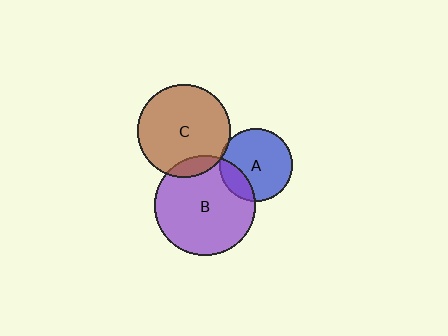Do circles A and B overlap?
Yes.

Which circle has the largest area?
Circle B (purple).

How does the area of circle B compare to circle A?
Approximately 1.9 times.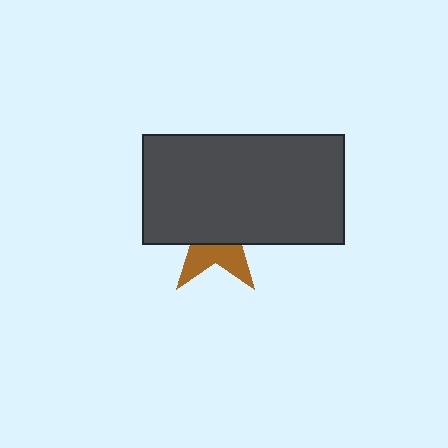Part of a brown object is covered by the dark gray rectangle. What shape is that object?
It is a star.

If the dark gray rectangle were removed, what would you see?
You would see the complete brown star.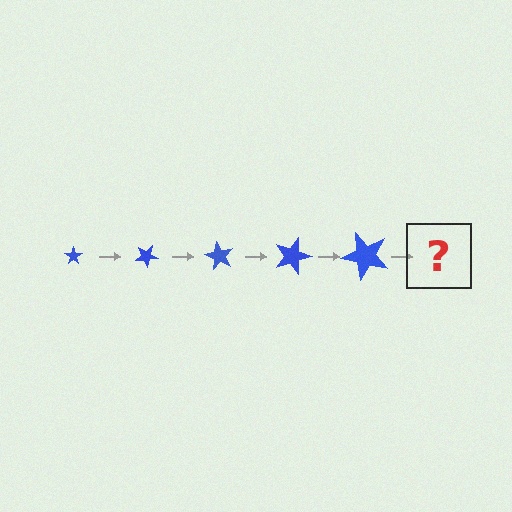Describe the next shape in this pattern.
It should be a star, larger than the previous one and rotated 150 degrees from the start.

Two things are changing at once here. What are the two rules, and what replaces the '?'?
The two rules are that the star grows larger each step and it rotates 30 degrees each step. The '?' should be a star, larger than the previous one and rotated 150 degrees from the start.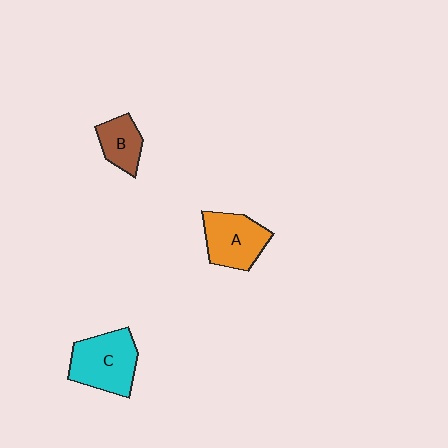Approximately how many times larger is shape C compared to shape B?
Approximately 1.8 times.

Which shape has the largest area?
Shape C (cyan).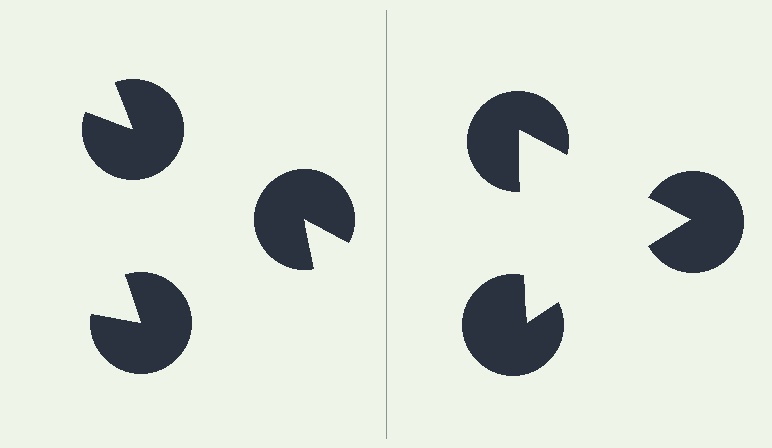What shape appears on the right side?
An illusory triangle.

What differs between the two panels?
The pac-man discs are positioned identically on both sides; only the wedge orientations differ. On the right they align to a triangle; on the left they are misaligned.